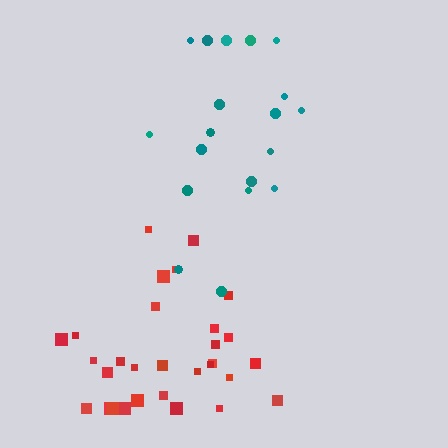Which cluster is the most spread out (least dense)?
Teal.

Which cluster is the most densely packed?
Red.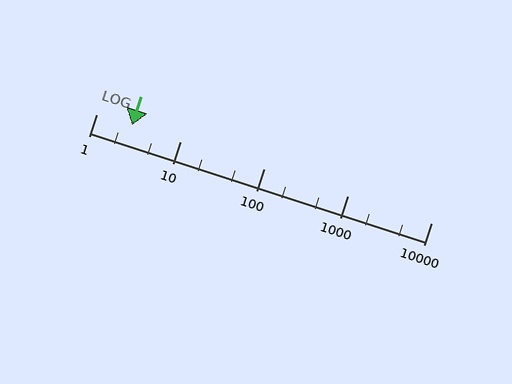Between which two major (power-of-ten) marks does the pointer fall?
The pointer is between 1 and 10.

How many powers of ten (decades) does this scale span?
The scale spans 4 decades, from 1 to 10000.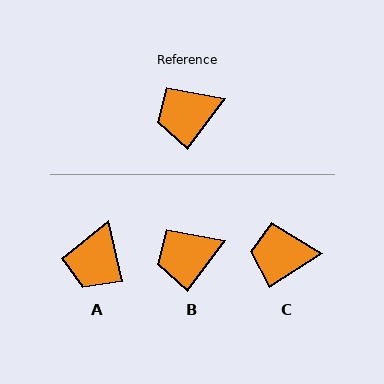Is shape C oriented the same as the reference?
No, it is off by about 21 degrees.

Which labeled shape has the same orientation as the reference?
B.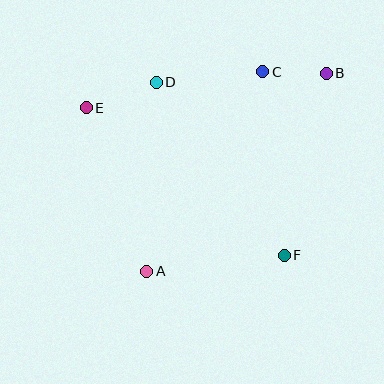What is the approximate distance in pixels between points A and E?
The distance between A and E is approximately 174 pixels.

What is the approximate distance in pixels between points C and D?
The distance between C and D is approximately 107 pixels.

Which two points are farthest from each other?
Points A and B are farthest from each other.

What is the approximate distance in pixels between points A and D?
The distance between A and D is approximately 189 pixels.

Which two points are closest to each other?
Points B and C are closest to each other.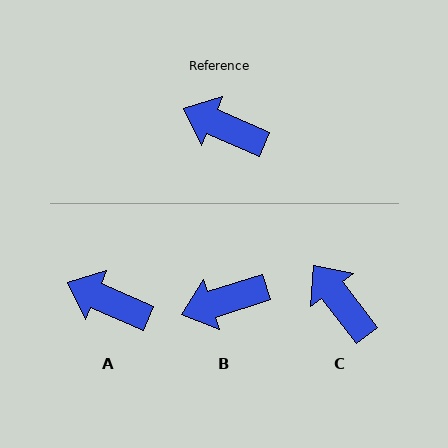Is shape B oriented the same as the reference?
No, it is off by about 42 degrees.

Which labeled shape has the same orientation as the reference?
A.